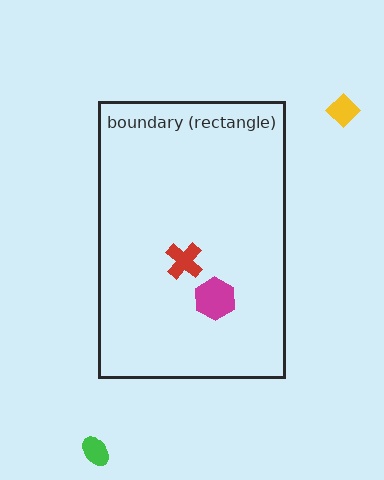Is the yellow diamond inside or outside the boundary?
Outside.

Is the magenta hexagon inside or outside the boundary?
Inside.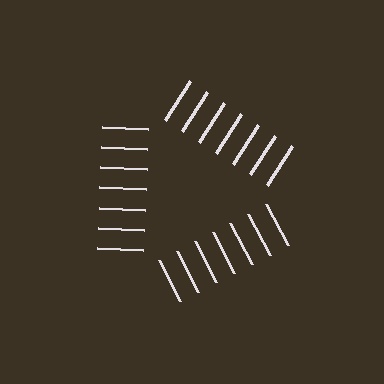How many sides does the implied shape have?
3 sides — the line-ends trace a triangle.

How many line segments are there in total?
21 — 7 along each of the 3 edges.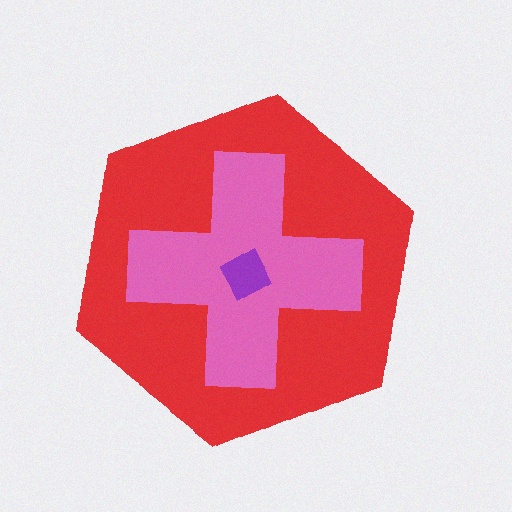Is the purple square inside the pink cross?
Yes.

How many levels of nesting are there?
3.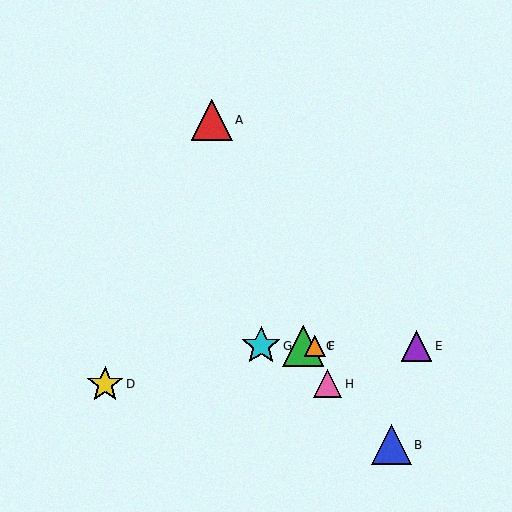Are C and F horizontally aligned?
Yes, both are at y≈346.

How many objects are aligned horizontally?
4 objects (C, E, F, G) are aligned horizontally.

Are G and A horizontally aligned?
No, G is at y≈346 and A is at y≈120.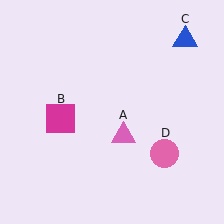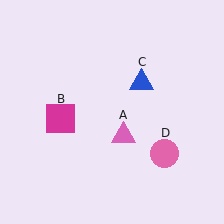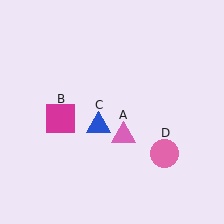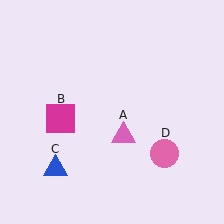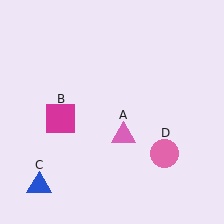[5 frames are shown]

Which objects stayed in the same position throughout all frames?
Pink triangle (object A) and magenta square (object B) and pink circle (object D) remained stationary.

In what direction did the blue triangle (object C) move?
The blue triangle (object C) moved down and to the left.